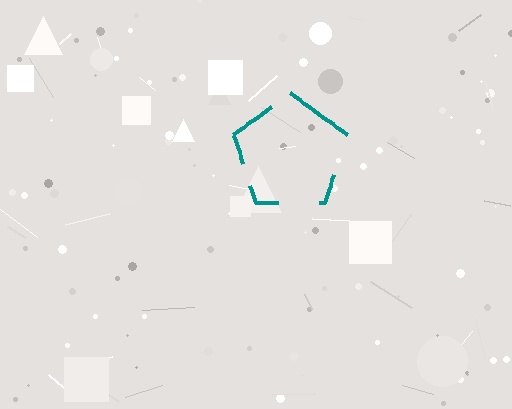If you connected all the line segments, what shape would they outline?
They would outline a pentagon.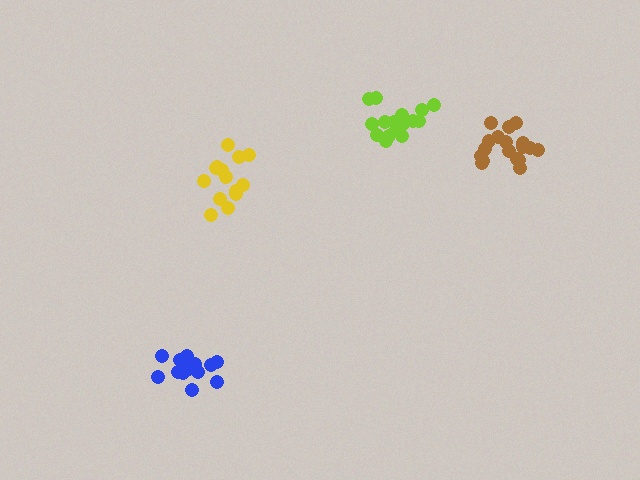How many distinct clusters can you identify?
There are 4 distinct clusters.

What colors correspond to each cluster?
The clusters are colored: lime, yellow, blue, brown.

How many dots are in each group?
Group 1: 16 dots, Group 2: 14 dots, Group 3: 13 dots, Group 4: 18 dots (61 total).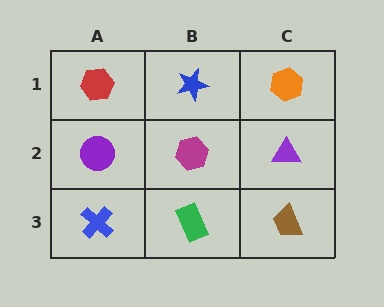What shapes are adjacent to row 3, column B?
A magenta hexagon (row 2, column B), a blue cross (row 3, column A), a brown trapezoid (row 3, column C).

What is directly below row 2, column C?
A brown trapezoid.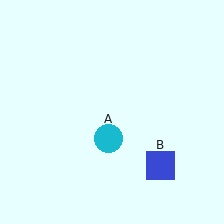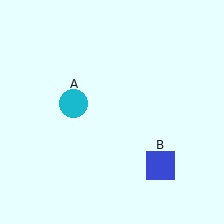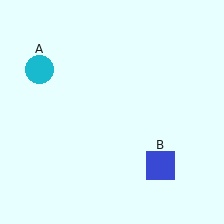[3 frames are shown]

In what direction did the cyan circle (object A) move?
The cyan circle (object A) moved up and to the left.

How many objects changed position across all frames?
1 object changed position: cyan circle (object A).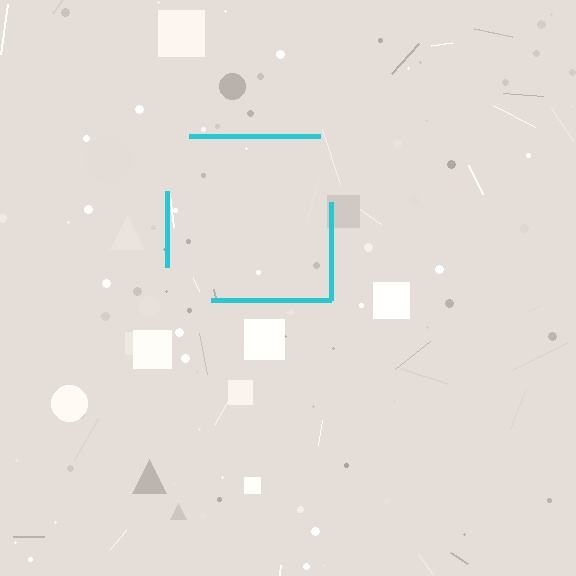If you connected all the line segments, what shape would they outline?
They would outline a square.